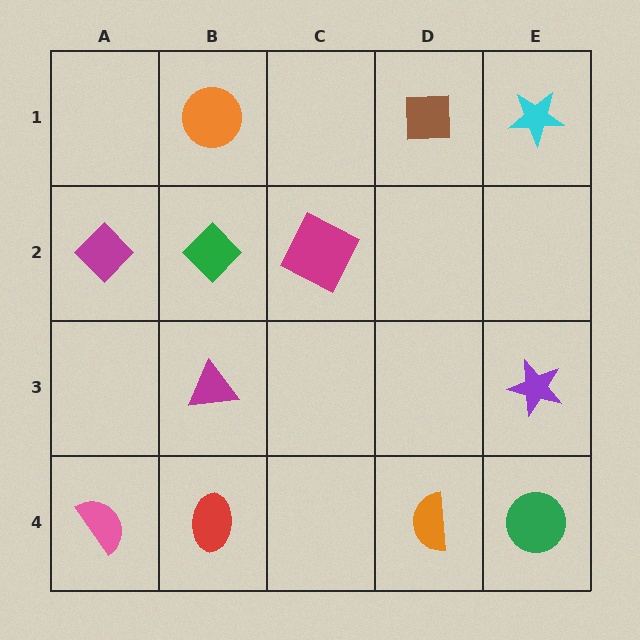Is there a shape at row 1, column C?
No, that cell is empty.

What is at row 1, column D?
A brown square.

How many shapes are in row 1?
3 shapes.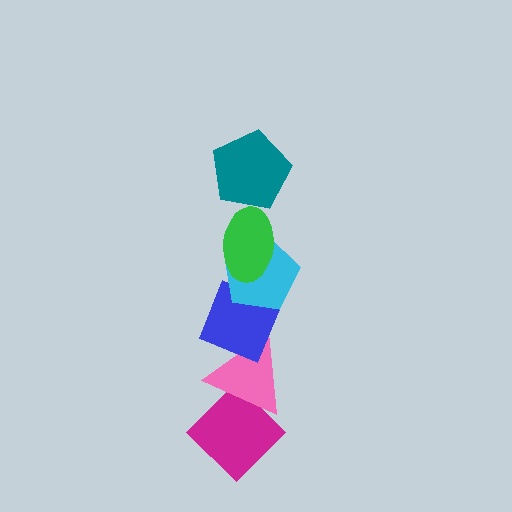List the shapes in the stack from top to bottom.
From top to bottom: the teal pentagon, the green ellipse, the cyan pentagon, the blue diamond, the pink triangle, the magenta diamond.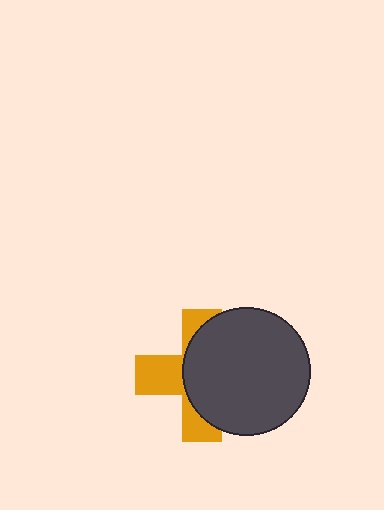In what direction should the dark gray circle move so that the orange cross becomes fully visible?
The dark gray circle should move right. That is the shortest direction to clear the overlap and leave the orange cross fully visible.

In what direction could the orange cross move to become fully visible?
The orange cross could move left. That would shift it out from behind the dark gray circle entirely.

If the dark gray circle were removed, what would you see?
You would see the complete orange cross.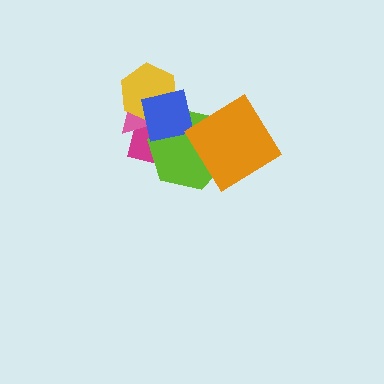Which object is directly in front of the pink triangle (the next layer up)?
The yellow hexagon is directly in front of the pink triangle.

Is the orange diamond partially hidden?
No, no other shape covers it.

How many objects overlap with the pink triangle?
4 objects overlap with the pink triangle.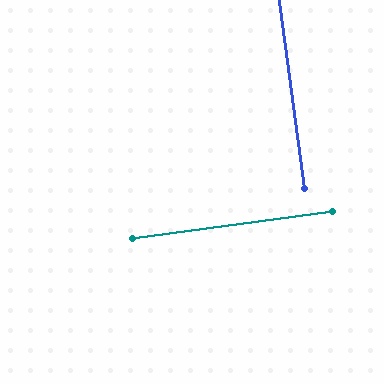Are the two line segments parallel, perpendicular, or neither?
Perpendicular — they meet at approximately 90°.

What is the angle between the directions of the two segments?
Approximately 90 degrees.